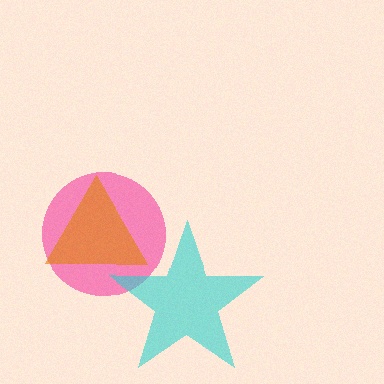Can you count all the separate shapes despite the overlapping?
Yes, there are 3 separate shapes.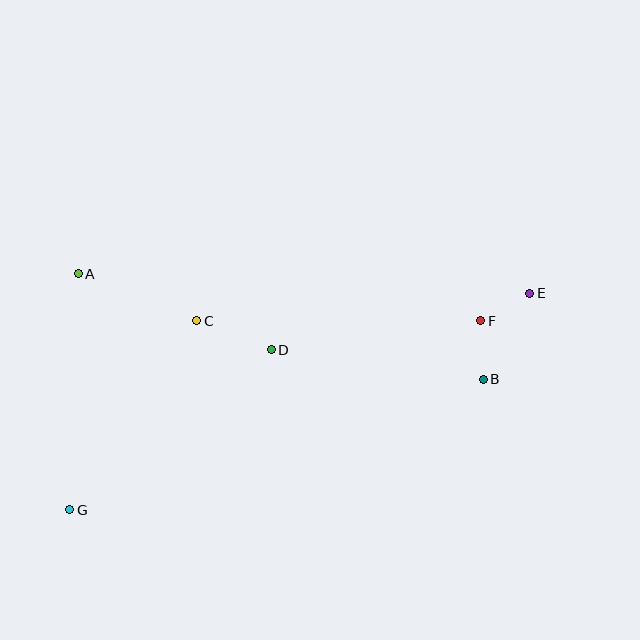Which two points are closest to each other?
Points E and F are closest to each other.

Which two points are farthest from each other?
Points E and G are farthest from each other.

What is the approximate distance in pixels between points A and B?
The distance between A and B is approximately 418 pixels.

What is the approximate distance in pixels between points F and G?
The distance between F and G is approximately 452 pixels.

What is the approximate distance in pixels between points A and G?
The distance between A and G is approximately 236 pixels.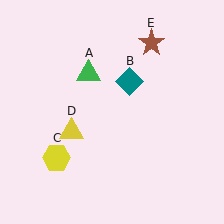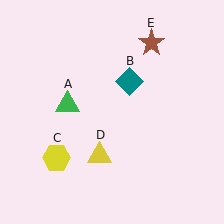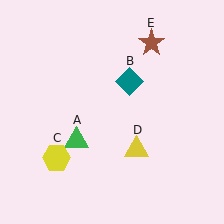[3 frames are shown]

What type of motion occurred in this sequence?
The green triangle (object A), yellow triangle (object D) rotated counterclockwise around the center of the scene.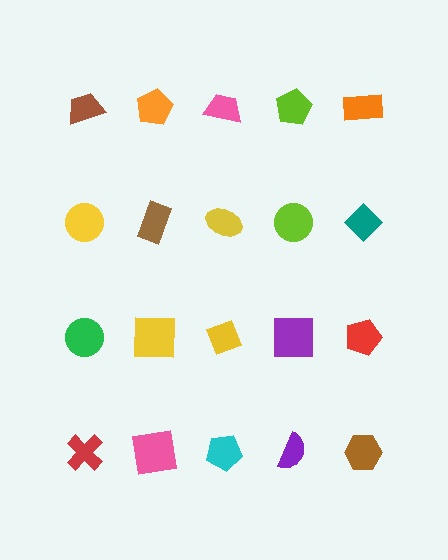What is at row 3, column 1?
A green circle.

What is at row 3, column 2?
A yellow square.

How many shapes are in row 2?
5 shapes.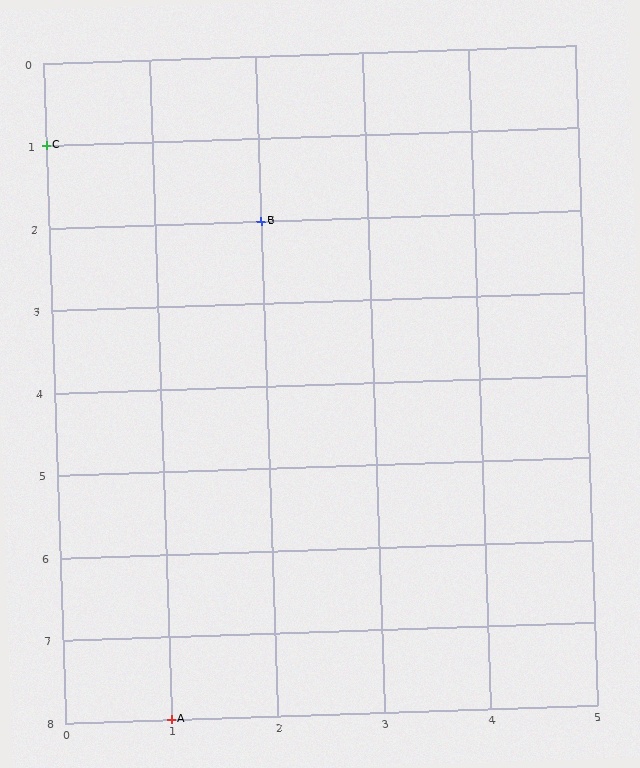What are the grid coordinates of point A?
Point A is at grid coordinates (1, 8).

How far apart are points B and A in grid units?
Points B and A are 1 column and 6 rows apart (about 6.1 grid units diagonally).